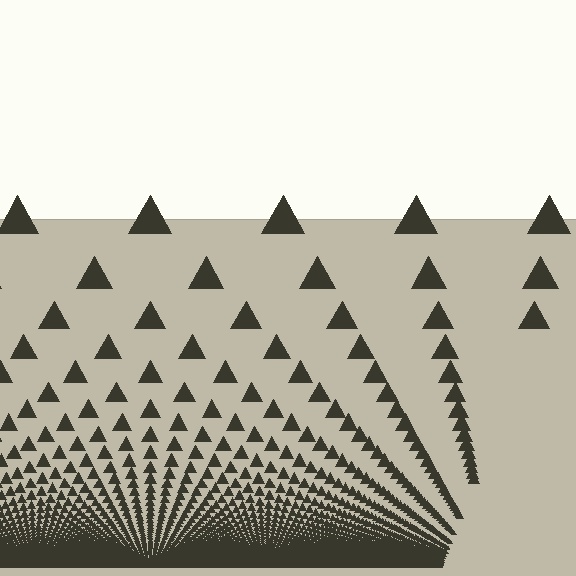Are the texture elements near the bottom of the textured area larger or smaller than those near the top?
Smaller. The gradient is inverted — elements near the bottom are smaller and denser.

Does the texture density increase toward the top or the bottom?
Density increases toward the bottom.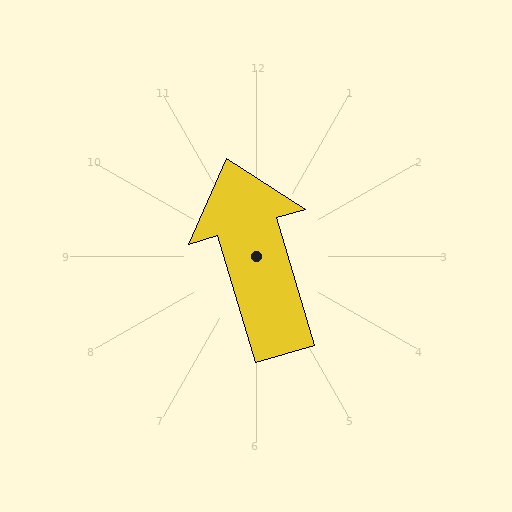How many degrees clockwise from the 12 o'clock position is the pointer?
Approximately 343 degrees.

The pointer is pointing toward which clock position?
Roughly 11 o'clock.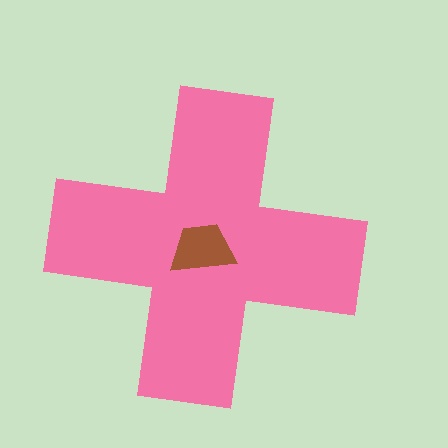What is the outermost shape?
The pink cross.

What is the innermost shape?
The brown trapezoid.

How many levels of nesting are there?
2.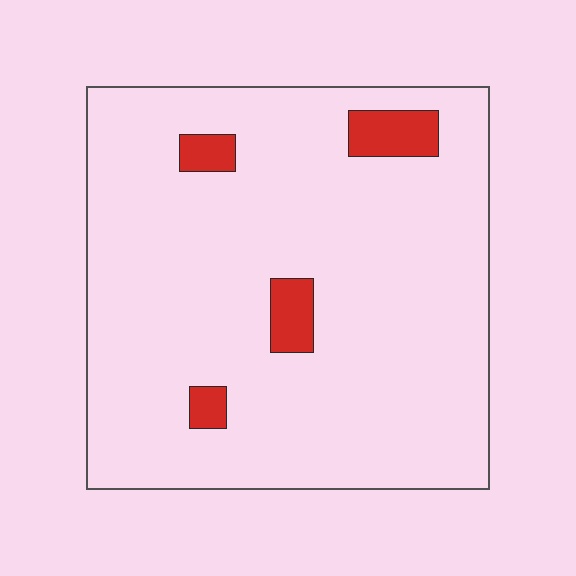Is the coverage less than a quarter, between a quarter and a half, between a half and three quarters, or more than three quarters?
Less than a quarter.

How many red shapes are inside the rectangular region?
4.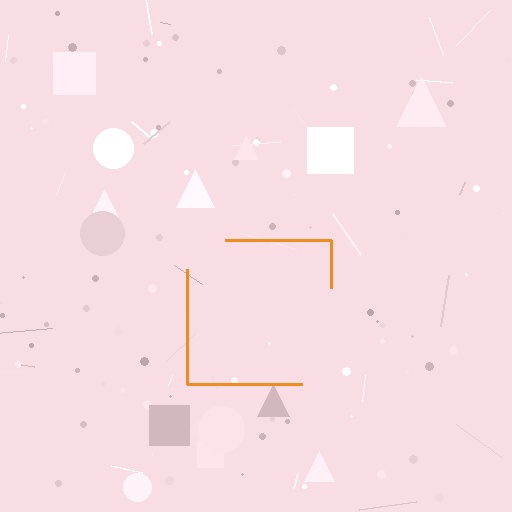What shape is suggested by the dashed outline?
The dashed outline suggests a square.